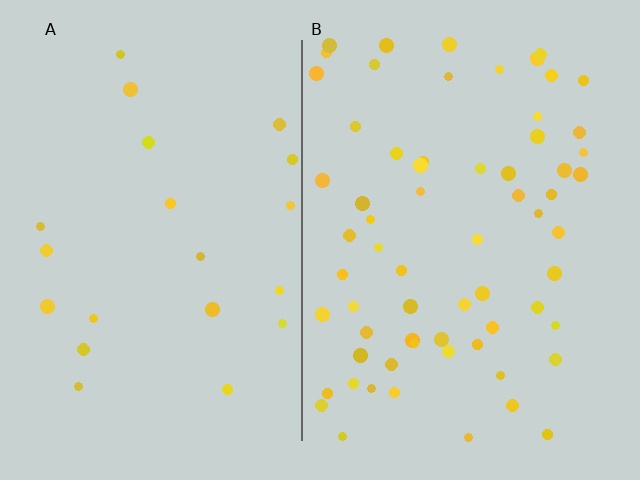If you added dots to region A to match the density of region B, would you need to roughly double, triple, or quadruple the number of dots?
Approximately triple.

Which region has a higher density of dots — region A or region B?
B (the right).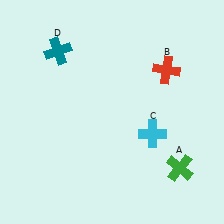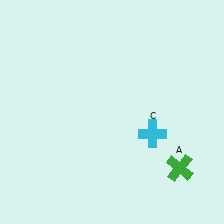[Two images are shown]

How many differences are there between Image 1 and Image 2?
There are 2 differences between the two images.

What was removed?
The red cross (B), the teal cross (D) were removed in Image 2.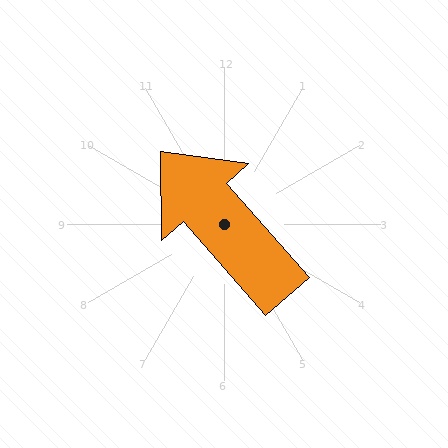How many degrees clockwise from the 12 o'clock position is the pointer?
Approximately 319 degrees.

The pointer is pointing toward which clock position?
Roughly 11 o'clock.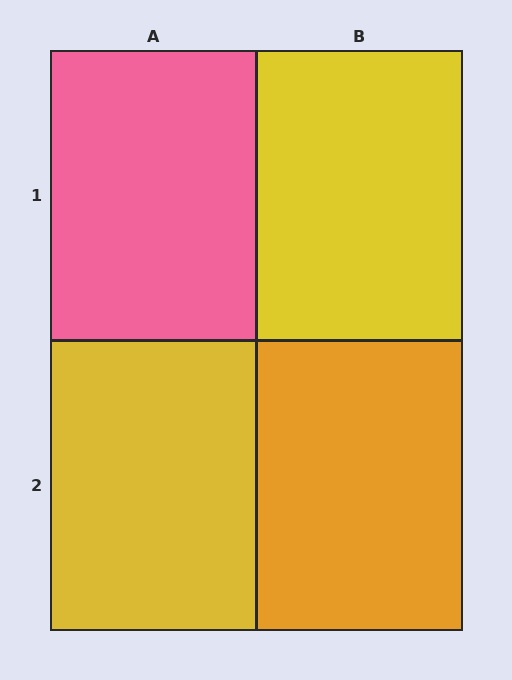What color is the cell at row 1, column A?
Pink.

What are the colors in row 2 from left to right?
Yellow, orange.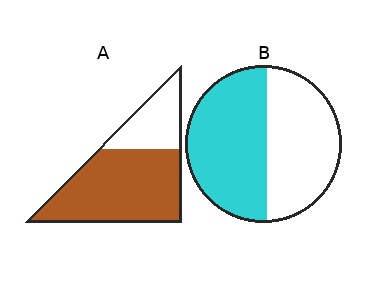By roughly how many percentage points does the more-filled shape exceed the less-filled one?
By roughly 20 percentage points (A over B).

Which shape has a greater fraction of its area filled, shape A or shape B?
Shape A.